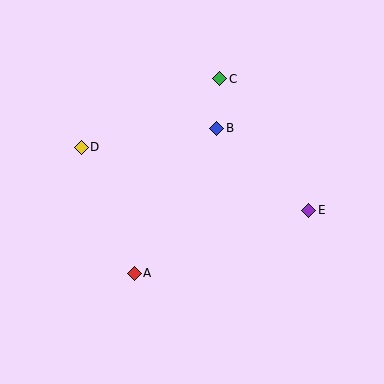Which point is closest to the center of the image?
Point B at (217, 128) is closest to the center.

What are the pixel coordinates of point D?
Point D is at (81, 147).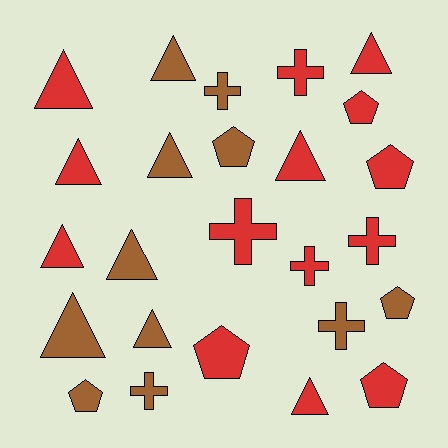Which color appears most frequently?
Red, with 14 objects.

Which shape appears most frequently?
Triangle, with 11 objects.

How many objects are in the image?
There are 25 objects.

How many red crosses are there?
There are 4 red crosses.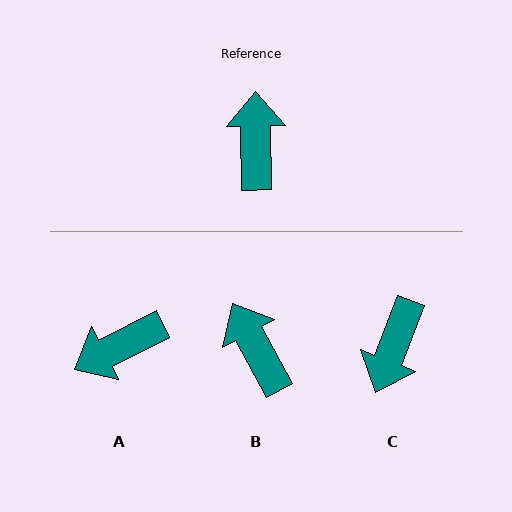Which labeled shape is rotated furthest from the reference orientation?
C, about 158 degrees away.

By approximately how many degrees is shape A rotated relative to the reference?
Approximately 116 degrees counter-clockwise.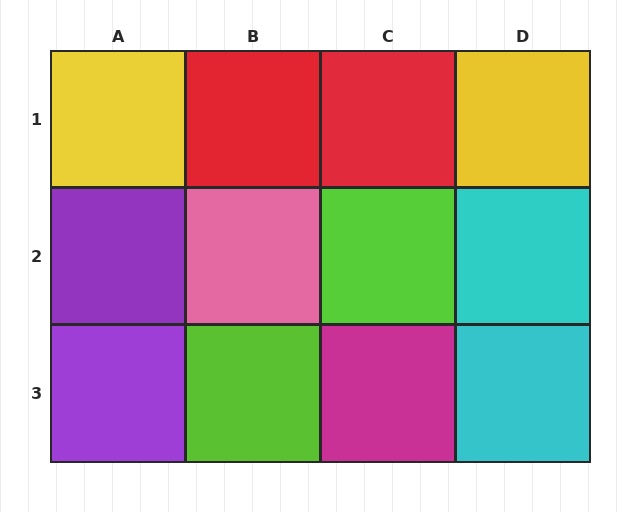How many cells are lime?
2 cells are lime.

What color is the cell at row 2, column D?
Cyan.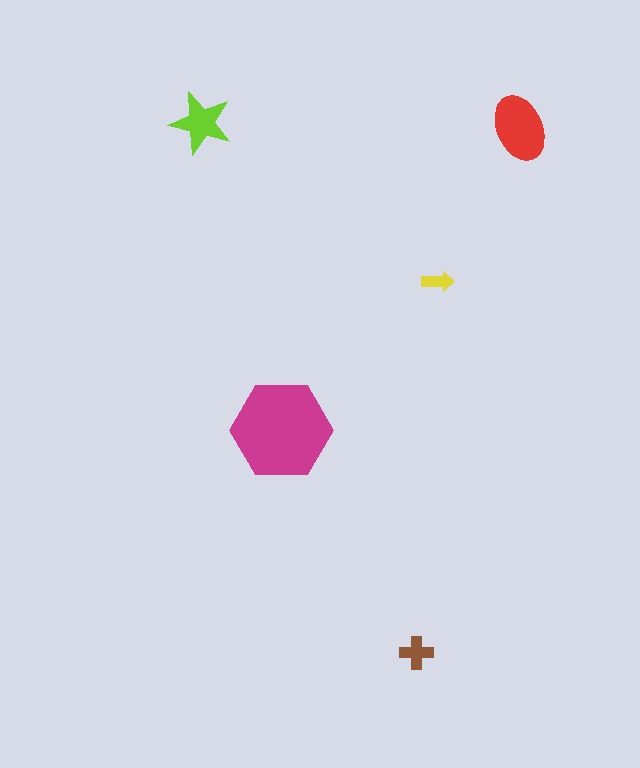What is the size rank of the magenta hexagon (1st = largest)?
1st.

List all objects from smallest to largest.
The yellow arrow, the brown cross, the lime star, the red ellipse, the magenta hexagon.